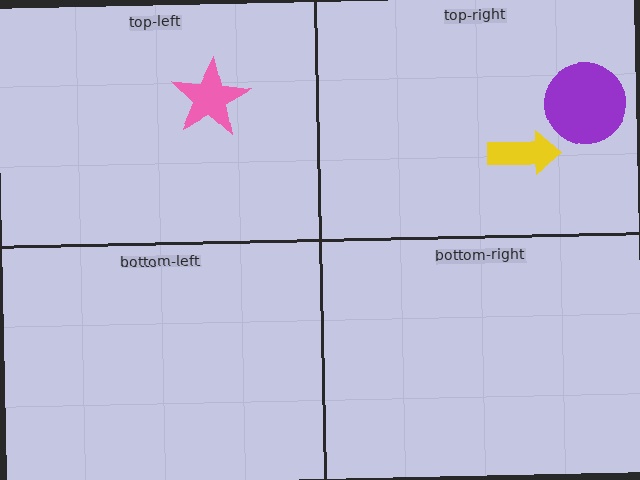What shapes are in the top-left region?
The pink star.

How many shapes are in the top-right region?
2.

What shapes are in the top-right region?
The yellow arrow, the purple circle.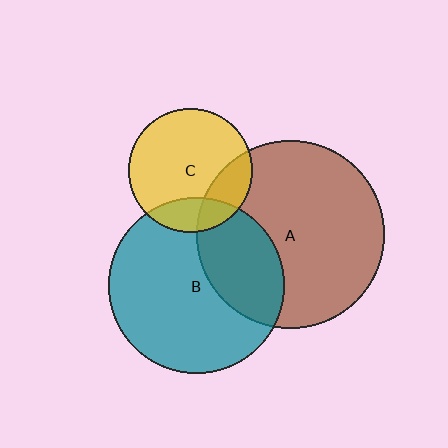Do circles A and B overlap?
Yes.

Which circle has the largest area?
Circle A (brown).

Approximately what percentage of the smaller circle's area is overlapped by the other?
Approximately 30%.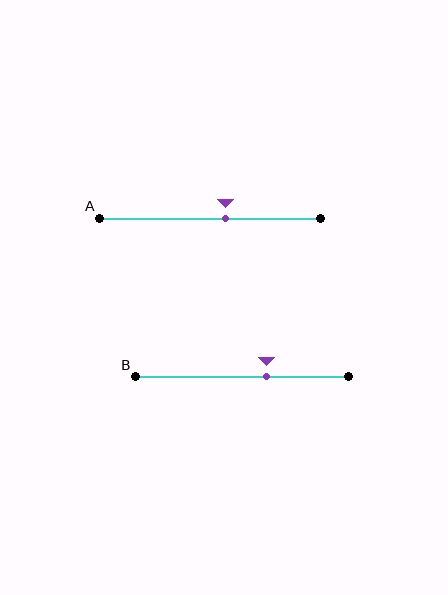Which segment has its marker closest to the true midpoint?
Segment A has its marker closest to the true midpoint.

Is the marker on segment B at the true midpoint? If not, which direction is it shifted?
No, the marker on segment B is shifted to the right by about 11% of the segment length.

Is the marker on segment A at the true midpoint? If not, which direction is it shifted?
No, the marker on segment A is shifted to the right by about 7% of the segment length.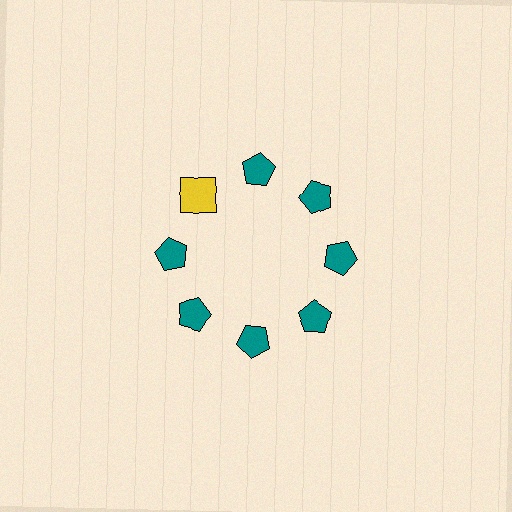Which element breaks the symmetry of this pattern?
The yellow square at roughly the 10 o'clock position breaks the symmetry. All other shapes are teal pentagons.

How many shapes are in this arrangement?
There are 8 shapes arranged in a ring pattern.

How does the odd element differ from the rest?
It differs in both color (yellow instead of teal) and shape (square instead of pentagon).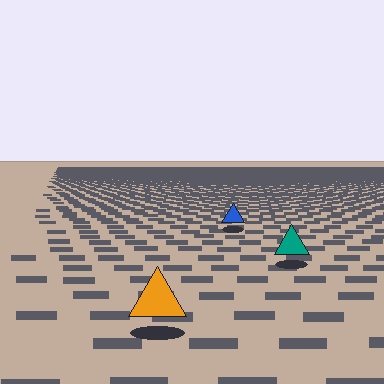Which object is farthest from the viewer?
The blue triangle is farthest from the viewer. It appears smaller and the ground texture around it is denser.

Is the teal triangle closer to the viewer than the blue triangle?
Yes. The teal triangle is closer — you can tell from the texture gradient: the ground texture is coarser near it.